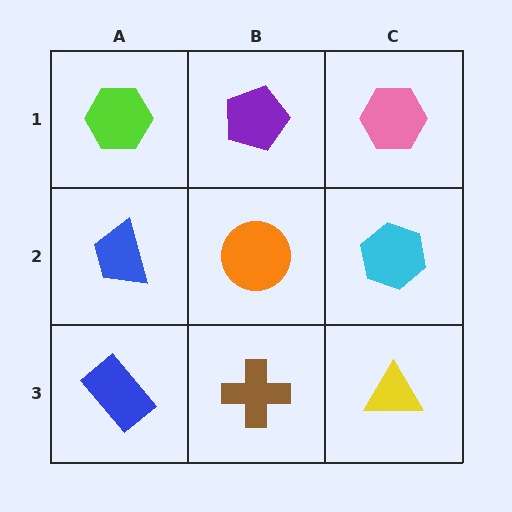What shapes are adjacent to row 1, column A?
A blue trapezoid (row 2, column A), a purple pentagon (row 1, column B).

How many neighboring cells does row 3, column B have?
3.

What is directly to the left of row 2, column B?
A blue trapezoid.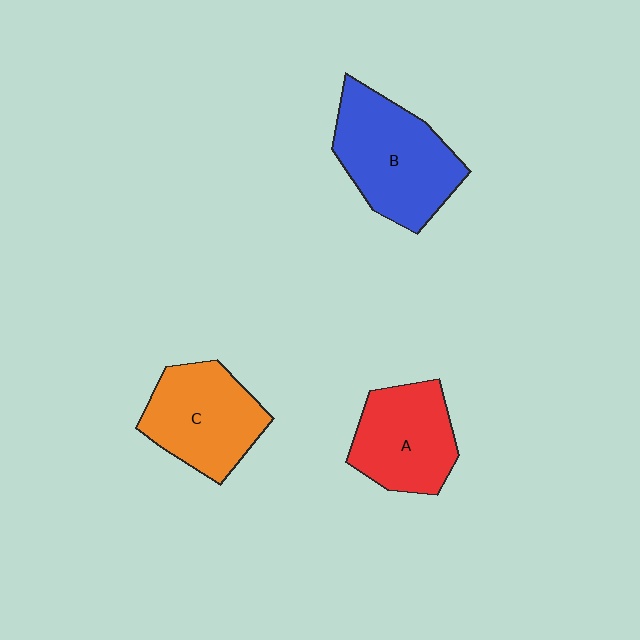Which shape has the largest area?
Shape B (blue).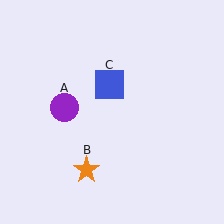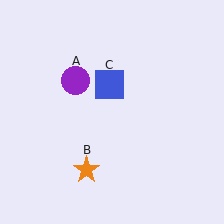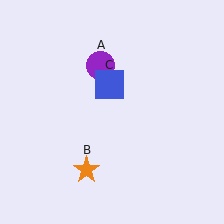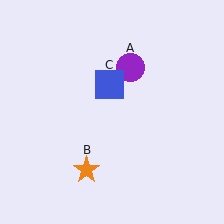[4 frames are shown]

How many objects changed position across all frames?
1 object changed position: purple circle (object A).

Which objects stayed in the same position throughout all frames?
Orange star (object B) and blue square (object C) remained stationary.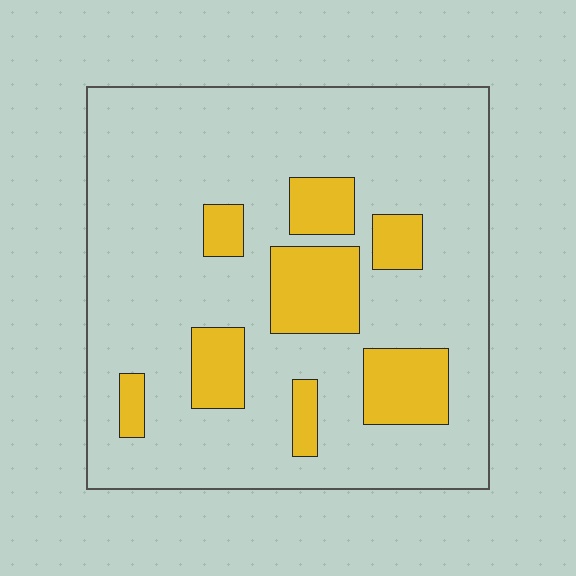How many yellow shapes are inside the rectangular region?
8.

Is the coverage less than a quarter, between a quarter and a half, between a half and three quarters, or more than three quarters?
Less than a quarter.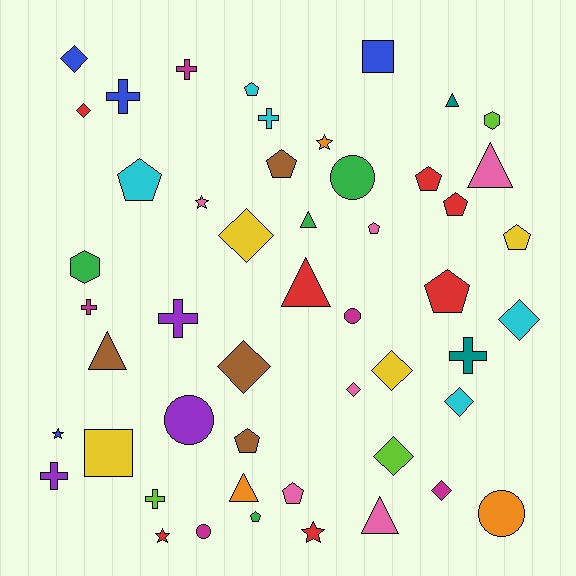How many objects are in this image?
There are 50 objects.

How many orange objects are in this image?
There are 3 orange objects.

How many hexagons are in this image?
There are 2 hexagons.